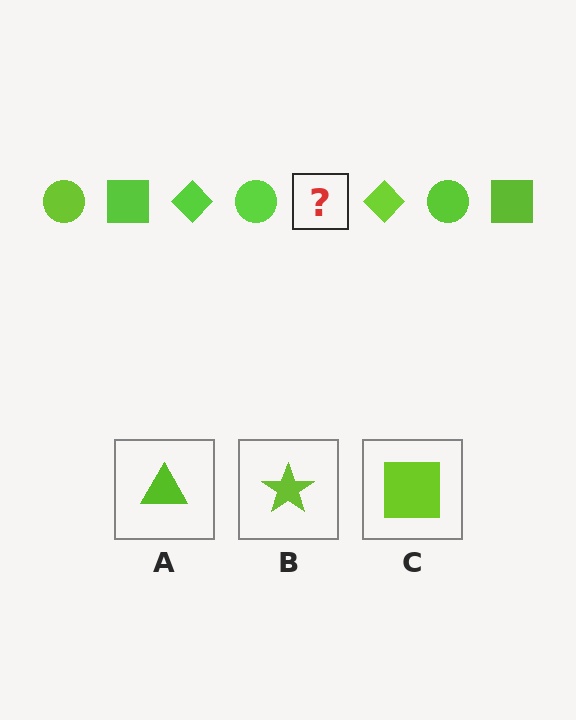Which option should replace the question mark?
Option C.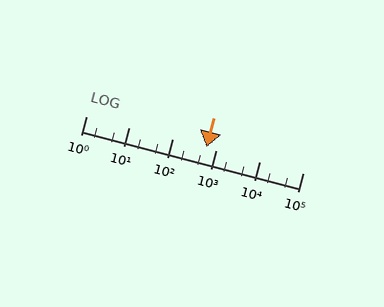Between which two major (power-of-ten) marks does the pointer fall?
The pointer is between 100 and 1000.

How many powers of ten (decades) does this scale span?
The scale spans 5 decades, from 1 to 100000.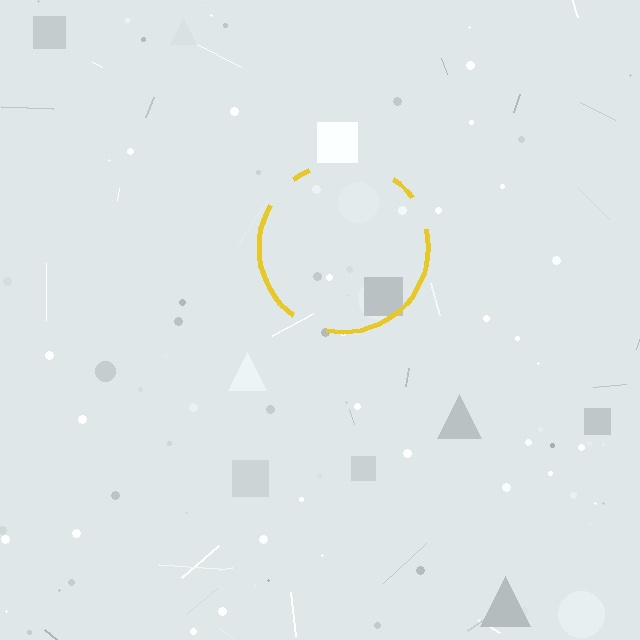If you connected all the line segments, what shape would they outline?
They would outline a circle.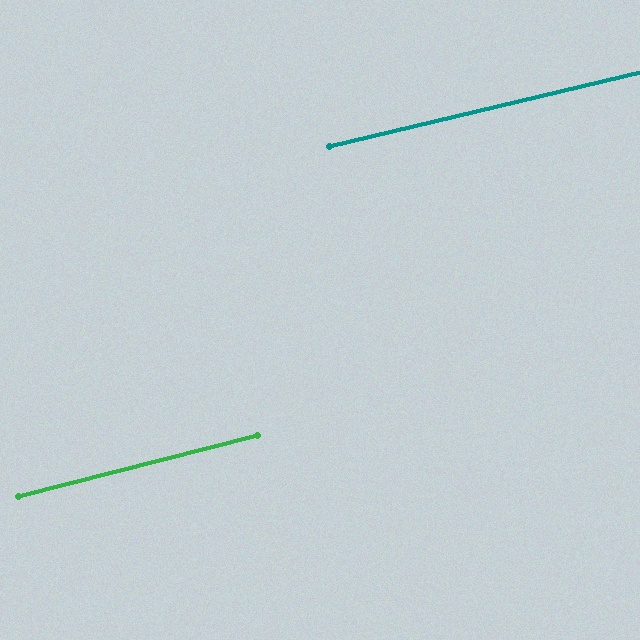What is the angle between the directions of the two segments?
Approximately 1 degree.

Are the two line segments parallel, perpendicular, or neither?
Parallel — their directions differ by only 1.1°.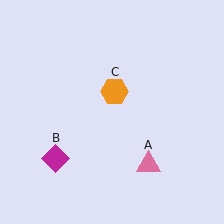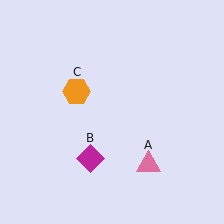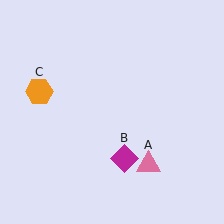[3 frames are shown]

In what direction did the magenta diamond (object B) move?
The magenta diamond (object B) moved right.